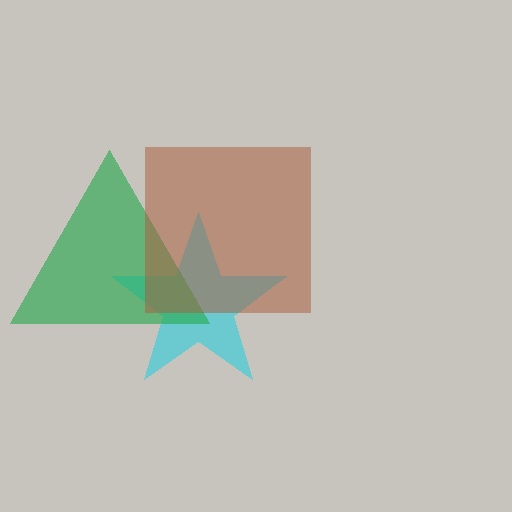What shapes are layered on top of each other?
The layered shapes are: a cyan star, a green triangle, a brown square.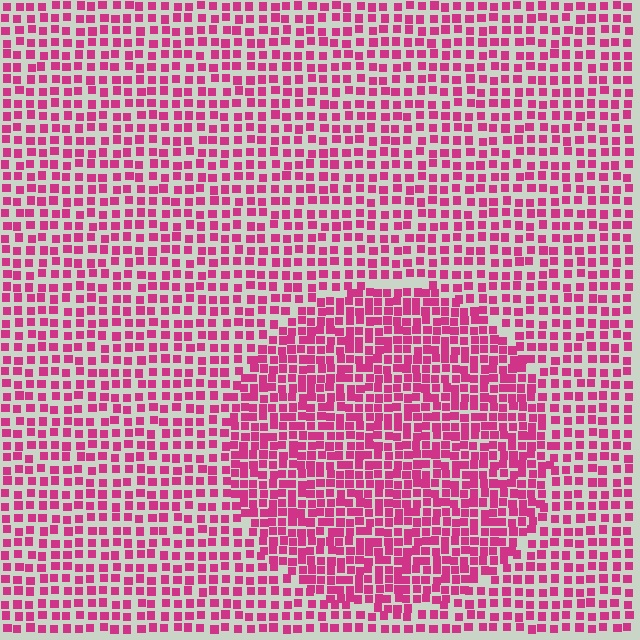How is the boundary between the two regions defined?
The boundary is defined by a change in element density (approximately 1.6x ratio). All elements are the same color, size, and shape.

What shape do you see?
I see a circle.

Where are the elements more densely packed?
The elements are more densely packed inside the circle boundary.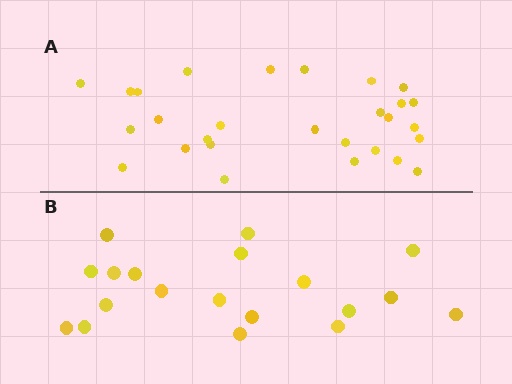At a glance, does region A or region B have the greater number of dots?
Region A (the top region) has more dots.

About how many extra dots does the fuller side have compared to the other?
Region A has roughly 8 or so more dots than region B.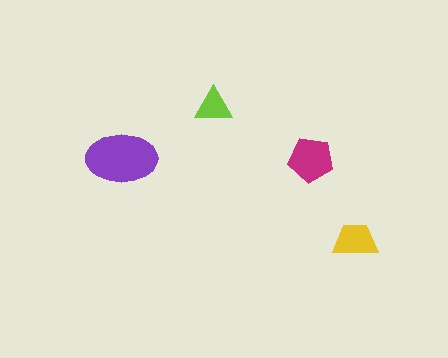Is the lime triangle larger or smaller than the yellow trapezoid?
Smaller.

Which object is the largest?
The purple ellipse.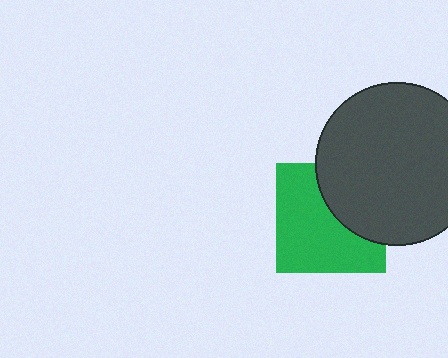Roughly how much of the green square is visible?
About half of it is visible (roughly 64%).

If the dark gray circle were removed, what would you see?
You would see the complete green square.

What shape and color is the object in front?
The object in front is a dark gray circle.